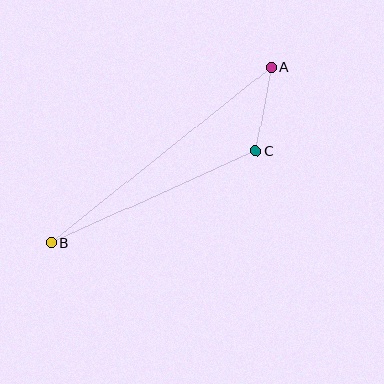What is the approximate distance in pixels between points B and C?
The distance between B and C is approximately 225 pixels.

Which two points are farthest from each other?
Points A and B are farthest from each other.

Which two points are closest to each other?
Points A and C are closest to each other.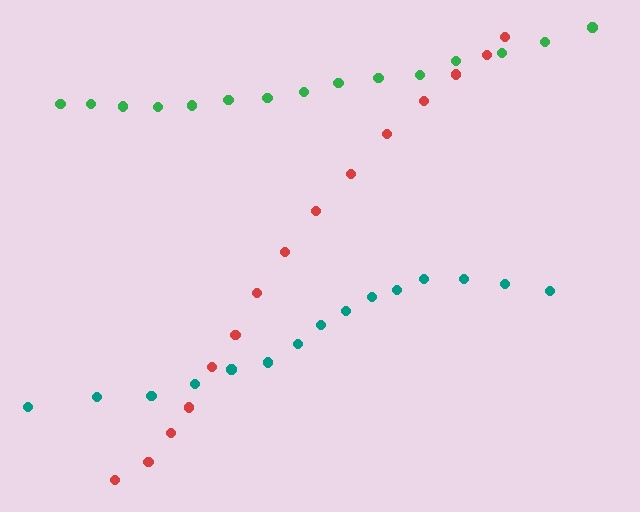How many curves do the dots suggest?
There are 3 distinct paths.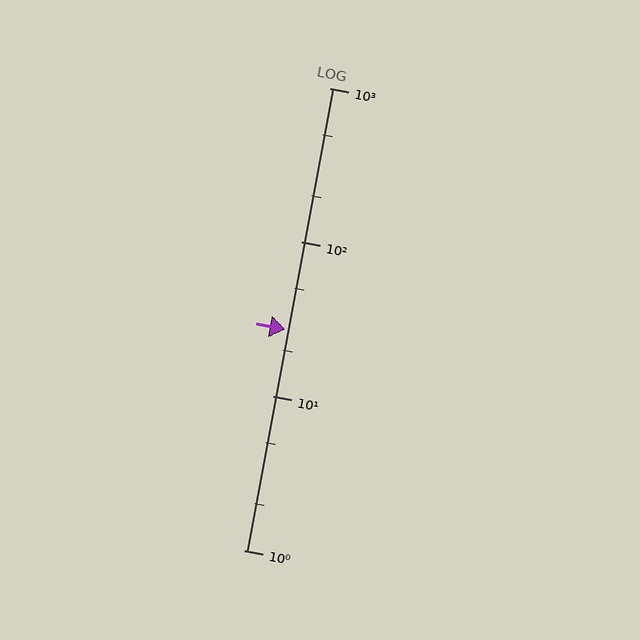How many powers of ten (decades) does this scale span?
The scale spans 3 decades, from 1 to 1000.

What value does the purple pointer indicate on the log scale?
The pointer indicates approximately 27.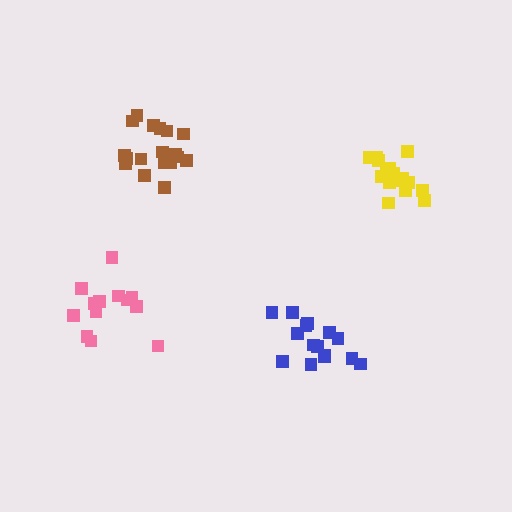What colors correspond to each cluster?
The clusters are colored: pink, blue, brown, yellow.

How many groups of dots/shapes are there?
There are 4 groups.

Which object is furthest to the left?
The pink cluster is leftmost.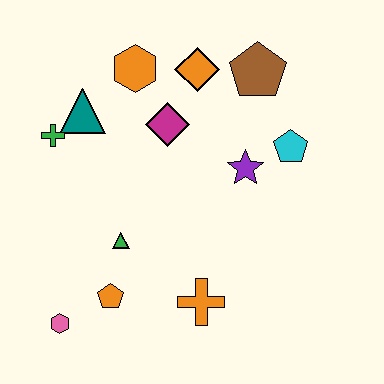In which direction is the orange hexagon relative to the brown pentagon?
The orange hexagon is to the left of the brown pentagon.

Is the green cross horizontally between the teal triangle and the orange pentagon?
No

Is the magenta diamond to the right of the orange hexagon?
Yes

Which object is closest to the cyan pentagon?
The purple star is closest to the cyan pentagon.